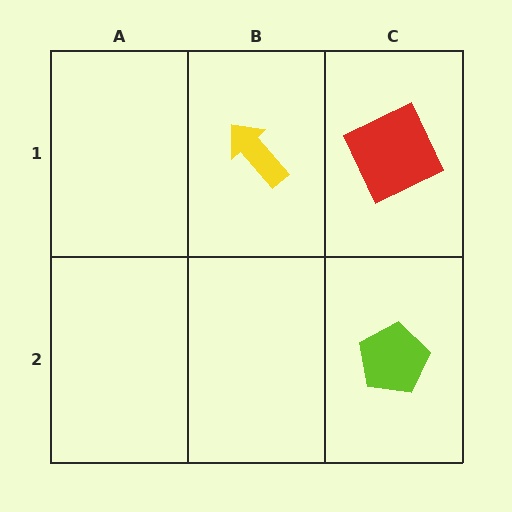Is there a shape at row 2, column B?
No, that cell is empty.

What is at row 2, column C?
A lime pentagon.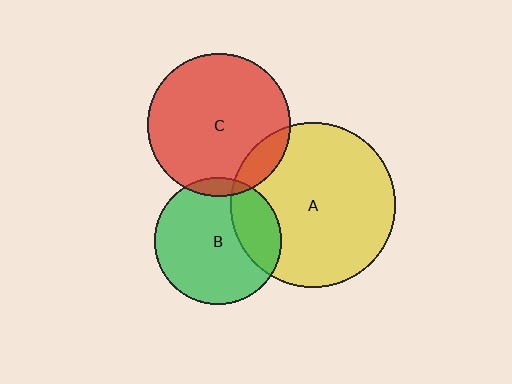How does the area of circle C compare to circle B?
Approximately 1.3 times.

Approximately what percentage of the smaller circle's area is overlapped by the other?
Approximately 25%.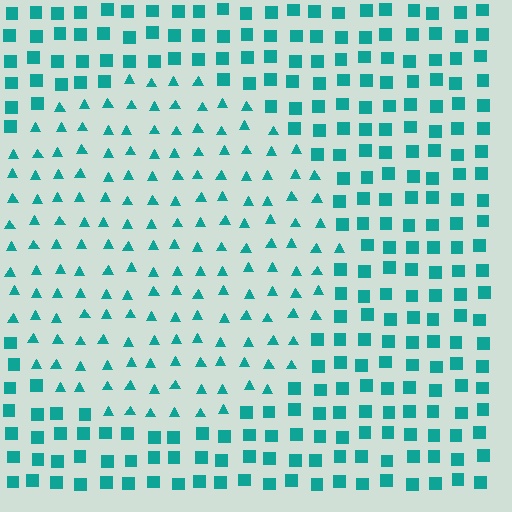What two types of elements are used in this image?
The image uses triangles inside the circle region and squares outside it.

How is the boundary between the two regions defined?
The boundary is defined by a change in element shape: triangles inside vs. squares outside. All elements share the same color and spacing.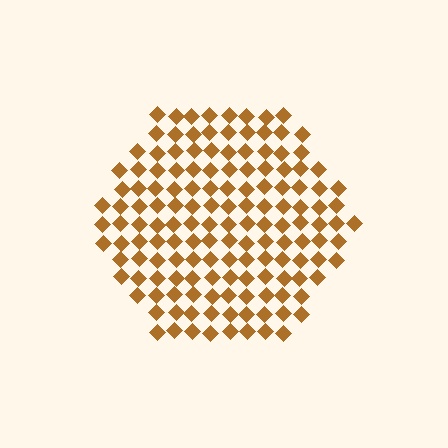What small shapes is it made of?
It is made of small diamonds.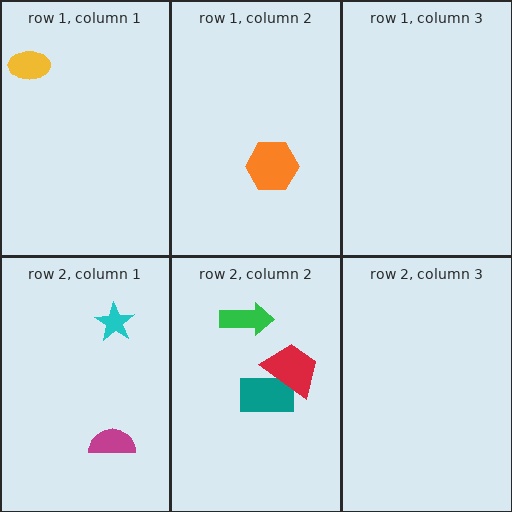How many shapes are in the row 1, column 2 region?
1.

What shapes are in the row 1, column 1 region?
The yellow ellipse.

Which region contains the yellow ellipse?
The row 1, column 1 region.